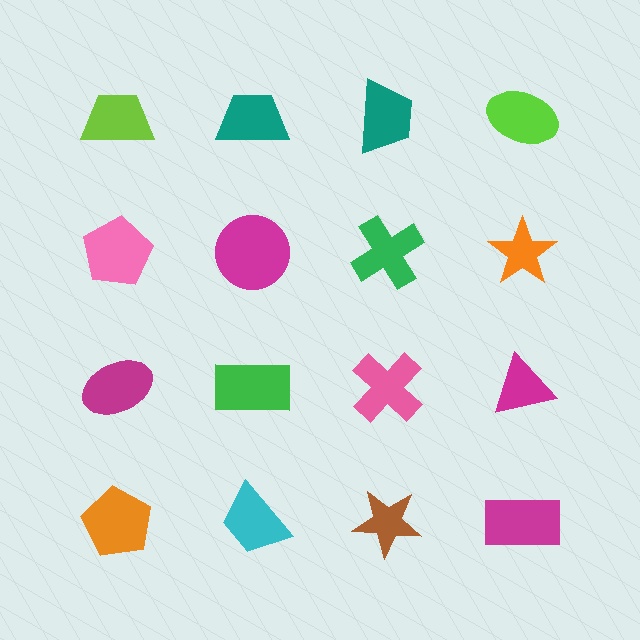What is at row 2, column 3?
A green cross.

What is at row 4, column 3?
A brown star.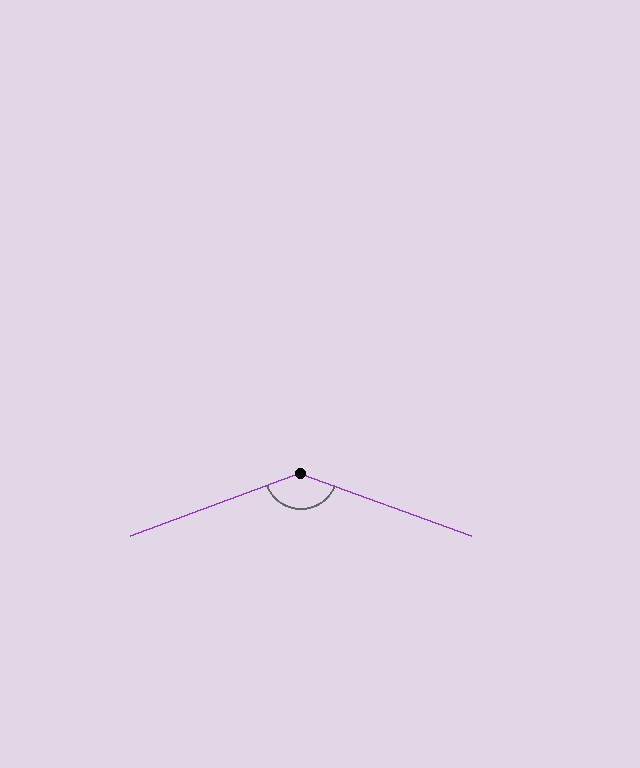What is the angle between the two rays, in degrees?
Approximately 140 degrees.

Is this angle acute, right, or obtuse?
It is obtuse.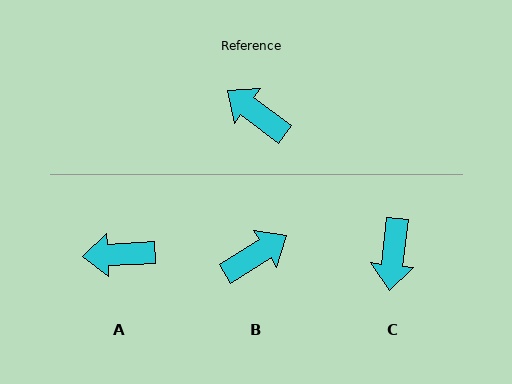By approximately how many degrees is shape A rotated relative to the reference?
Approximately 40 degrees counter-clockwise.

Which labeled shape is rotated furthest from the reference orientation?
C, about 121 degrees away.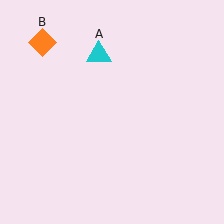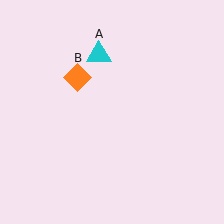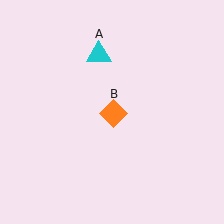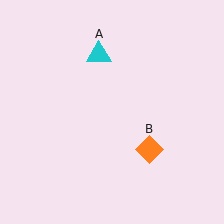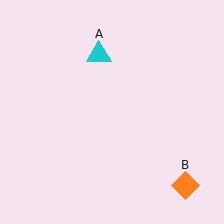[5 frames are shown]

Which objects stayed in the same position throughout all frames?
Cyan triangle (object A) remained stationary.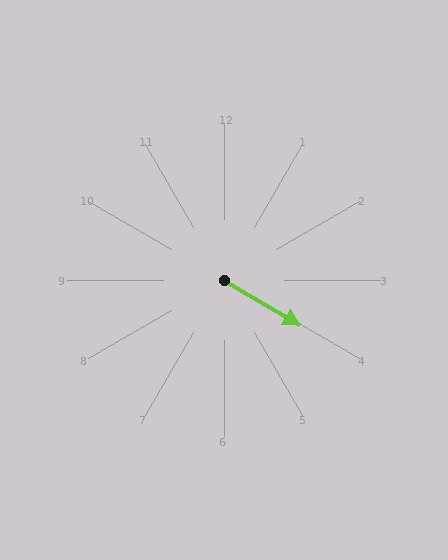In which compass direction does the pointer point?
Southeast.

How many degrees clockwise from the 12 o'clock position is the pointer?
Approximately 121 degrees.